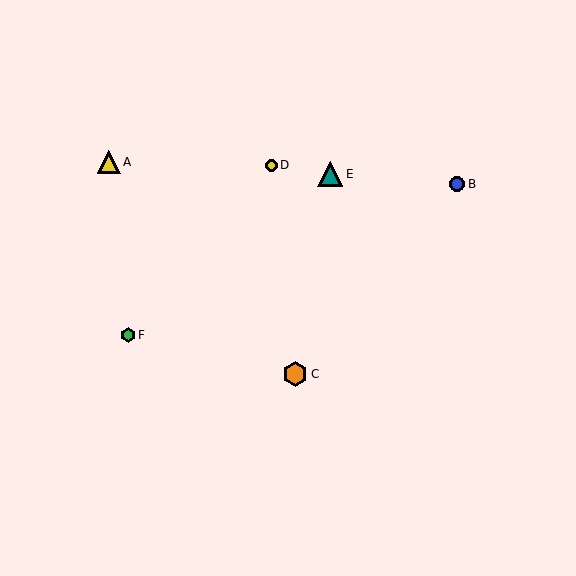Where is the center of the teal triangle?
The center of the teal triangle is at (330, 174).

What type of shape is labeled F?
Shape F is a green hexagon.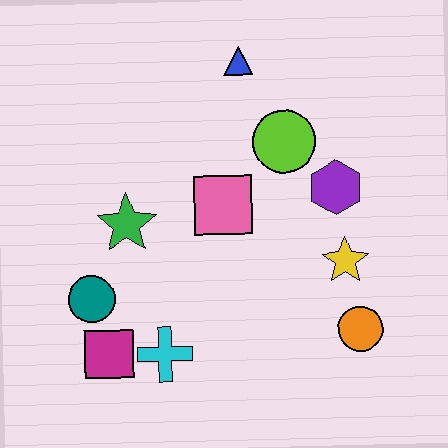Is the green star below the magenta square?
No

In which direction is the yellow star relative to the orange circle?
The yellow star is above the orange circle.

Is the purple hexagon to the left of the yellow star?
Yes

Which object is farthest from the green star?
The orange circle is farthest from the green star.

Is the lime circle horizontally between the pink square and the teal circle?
No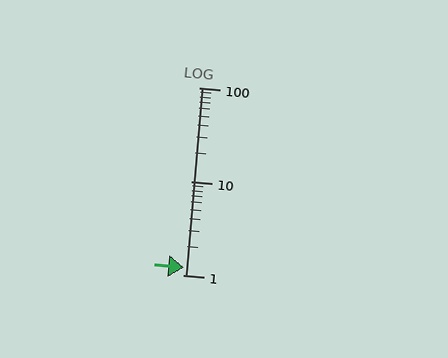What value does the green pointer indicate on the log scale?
The pointer indicates approximately 1.2.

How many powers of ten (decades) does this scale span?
The scale spans 2 decades, from 1 to 100.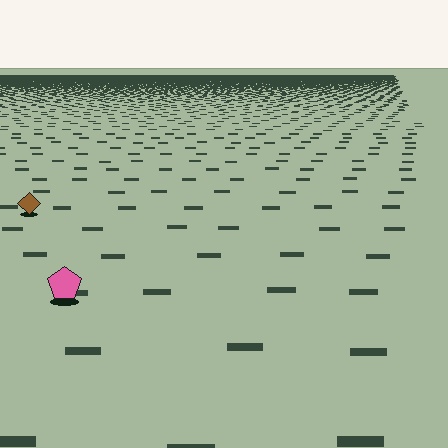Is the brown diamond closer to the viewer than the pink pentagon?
No. The pink pentagon is closer — you can tell from the texture gradient: the ground texture is coarser near it.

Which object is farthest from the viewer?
The brown diamond is farthest from the viewer. It appears smaller and the ground texture around it is denser.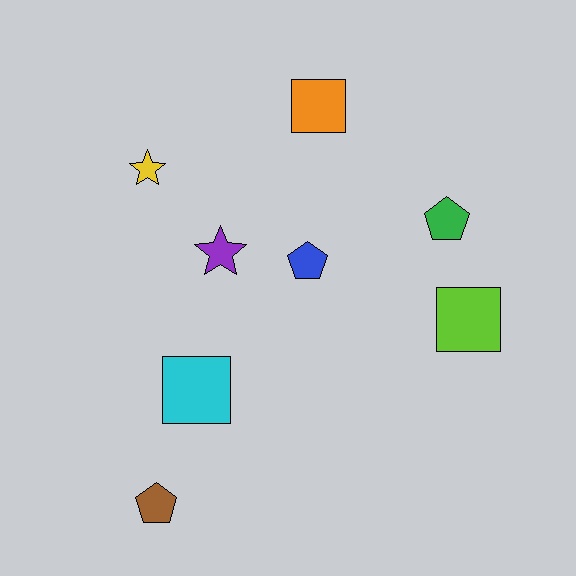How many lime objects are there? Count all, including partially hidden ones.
There is 1 lime object.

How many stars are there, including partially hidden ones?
There are 2 stars.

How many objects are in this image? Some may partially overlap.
There are 8 objects.